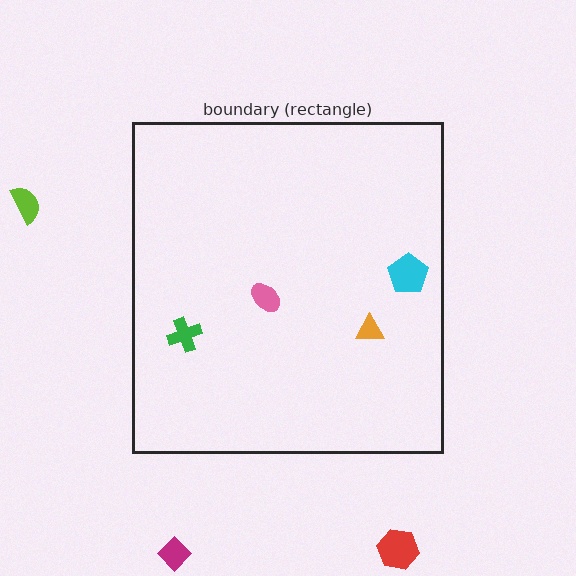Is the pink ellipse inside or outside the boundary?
Inside.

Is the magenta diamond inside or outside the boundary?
Outside.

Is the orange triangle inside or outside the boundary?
Inside.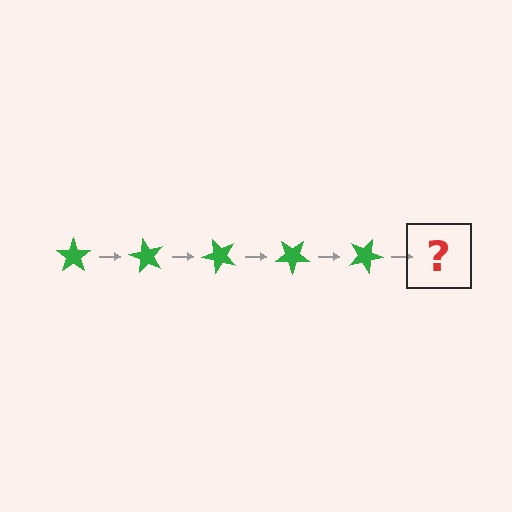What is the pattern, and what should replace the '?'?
The pattern is that the star rotates 60 degrees each step. The '?' should be a green star rotated 300 degrees.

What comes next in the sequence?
The next element should be a green star rotated 300 degrees.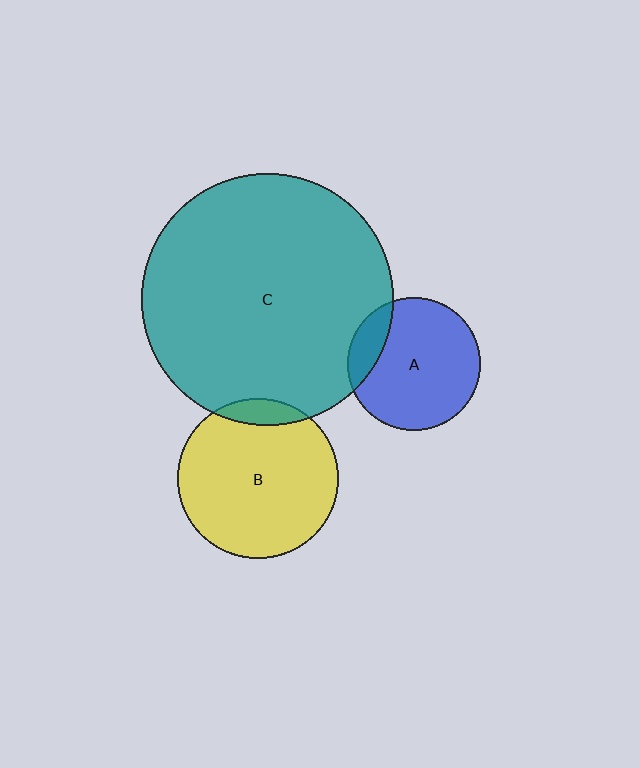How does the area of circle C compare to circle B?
Approximately 2.5 times.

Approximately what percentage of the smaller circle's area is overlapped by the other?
Approximately 10%.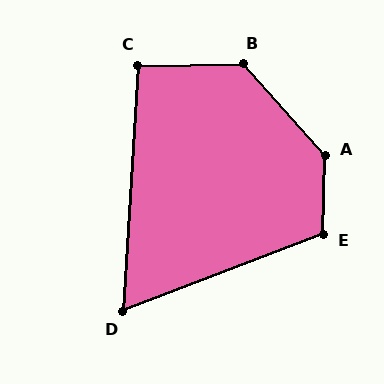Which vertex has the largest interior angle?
A, at approximately 137 degrees.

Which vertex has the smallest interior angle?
D, at approximately 66 degrees.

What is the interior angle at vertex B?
Approximately 131 degrees (obtuse).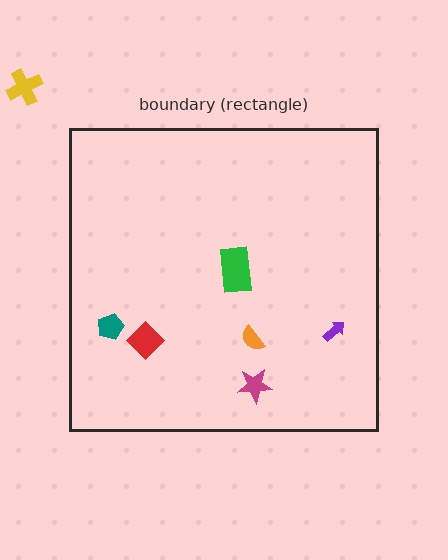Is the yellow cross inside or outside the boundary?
Outside.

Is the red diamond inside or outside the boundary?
Inside.